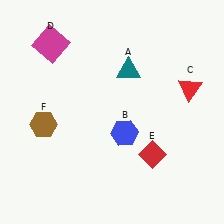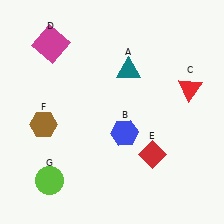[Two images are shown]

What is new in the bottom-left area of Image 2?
A lime circle (G) was added in the bottom-left area of Image 2.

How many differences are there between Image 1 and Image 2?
There is 1 difference between the two images.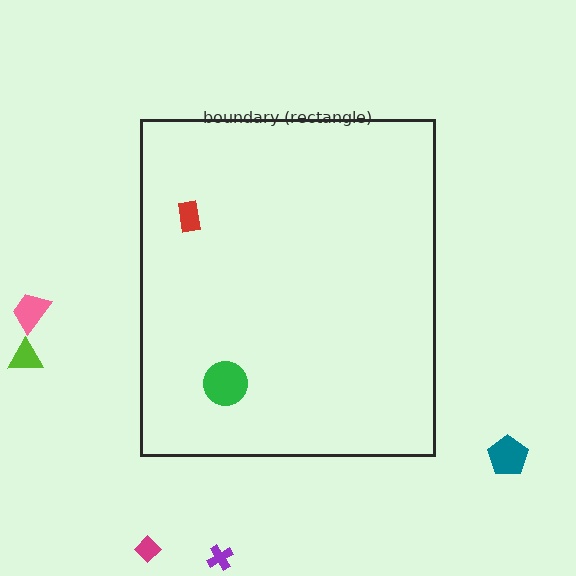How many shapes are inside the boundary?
2 inside, 5 outside.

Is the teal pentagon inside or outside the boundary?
Outside.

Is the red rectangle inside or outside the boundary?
Inside.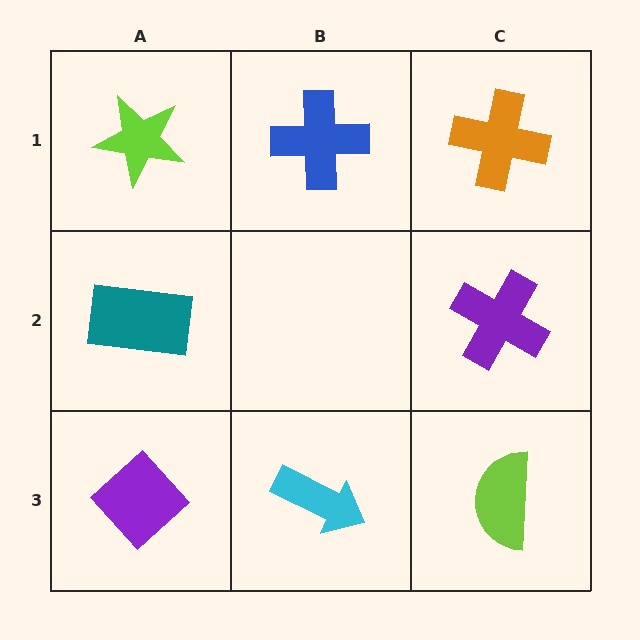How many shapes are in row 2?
2 shapes.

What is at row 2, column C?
A purple cross.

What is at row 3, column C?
A lime semicircle.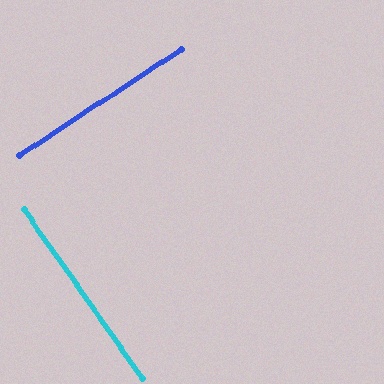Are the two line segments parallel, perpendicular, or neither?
Perpendicular — they meet at approximately 88°.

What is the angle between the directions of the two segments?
Approximately 88 degrees.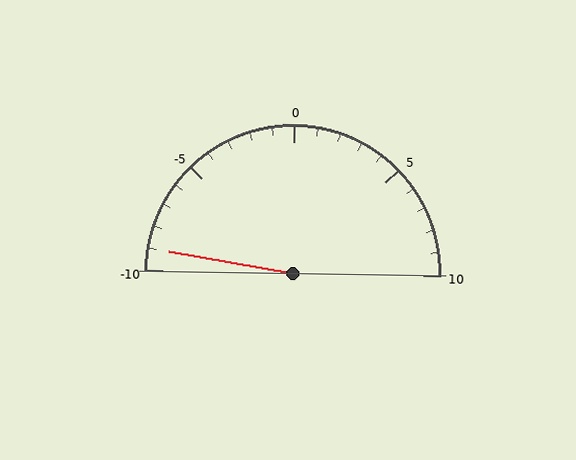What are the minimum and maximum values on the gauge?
The gauge ranges from -10 to 10.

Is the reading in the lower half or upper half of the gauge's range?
The reading is in the lower half of the range (-10 to 10).